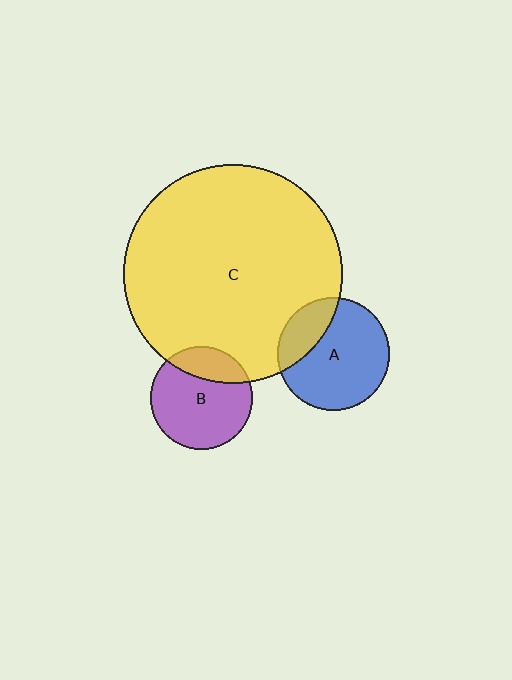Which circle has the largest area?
Circle C (yellow).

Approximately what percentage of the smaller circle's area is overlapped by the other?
Approximately 25%.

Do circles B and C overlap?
Yes.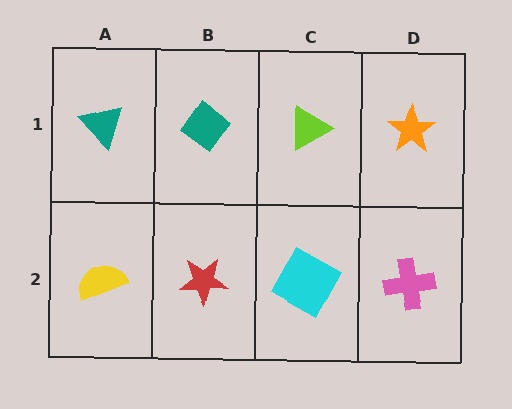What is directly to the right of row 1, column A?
A teal diamond.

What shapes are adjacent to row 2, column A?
A teal triangle (row 1, column A), a red star (row 2, column B).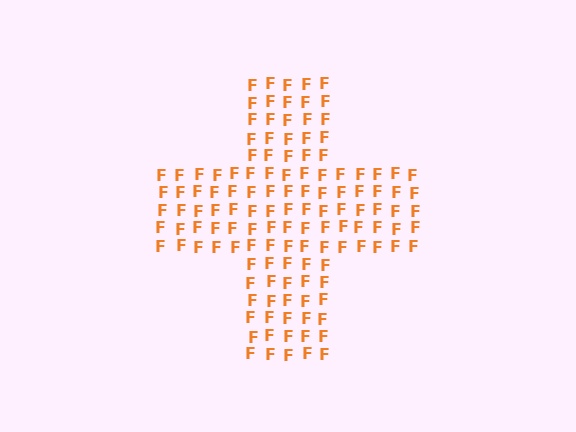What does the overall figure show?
The overall figure shows a cross.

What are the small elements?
The small elements are letter F's.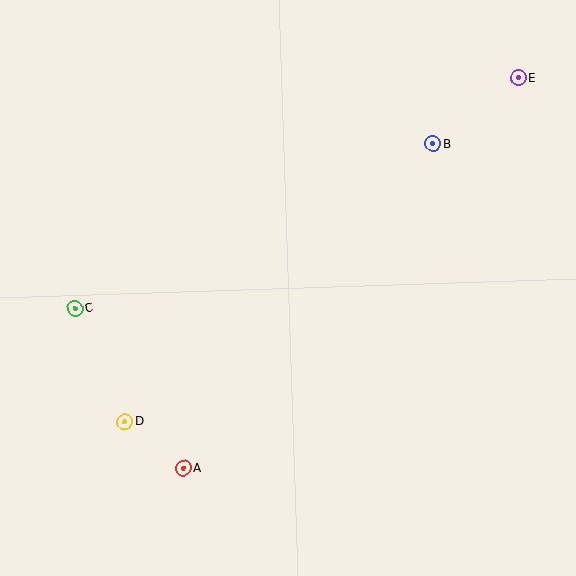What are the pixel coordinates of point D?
Point D is at (125, 422).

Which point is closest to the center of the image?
Point B at (433, 144) is closest to the center.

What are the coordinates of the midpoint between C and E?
The midpoint between C and E is at (297, 193).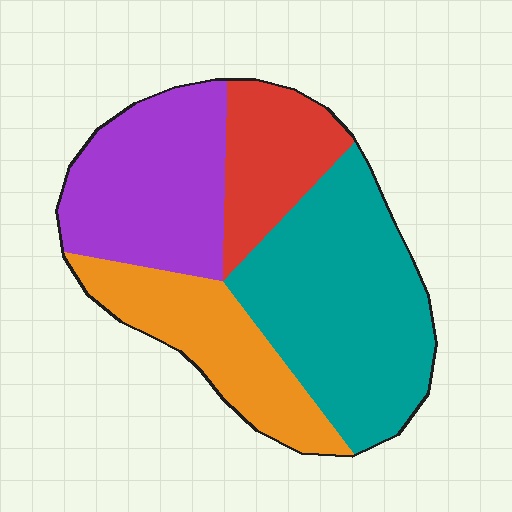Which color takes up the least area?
Red, at roughly 15%.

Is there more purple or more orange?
Purple.